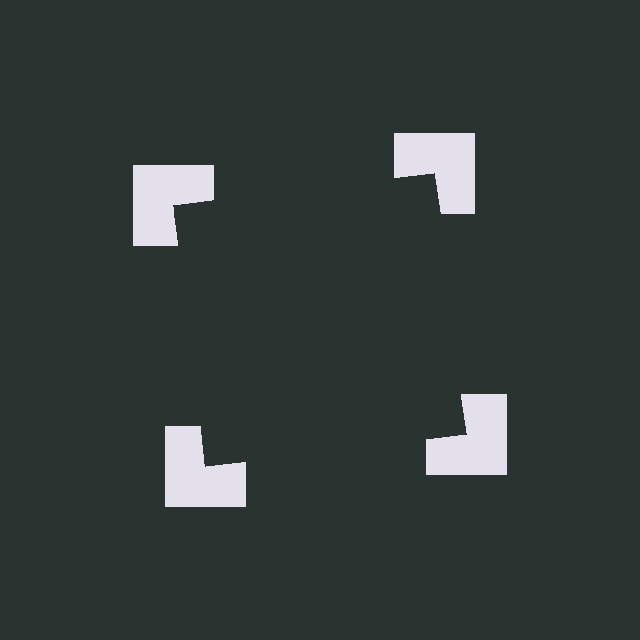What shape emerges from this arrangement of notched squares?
An illusory square — its edges are inferred from the aligned wedge cuts in the notched squares, not physically drawn.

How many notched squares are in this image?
There are 4 — one at each vertex of the illusory square.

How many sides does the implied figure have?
4 sides.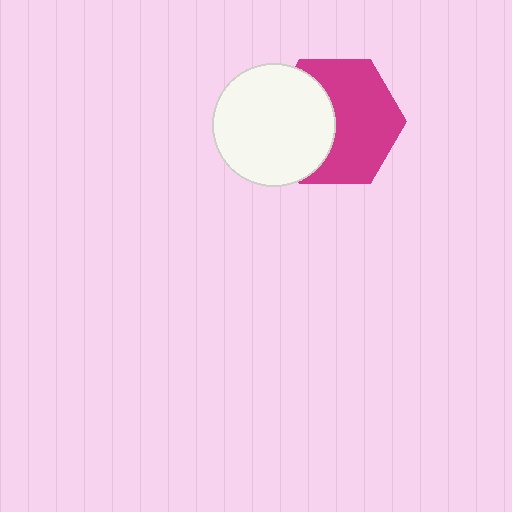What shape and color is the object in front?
The object in front is a white circle.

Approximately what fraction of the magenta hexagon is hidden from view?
Roughly 39% of the magenta hexagon is hidden behind the white circle.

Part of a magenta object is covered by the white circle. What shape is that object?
It is a hexagon.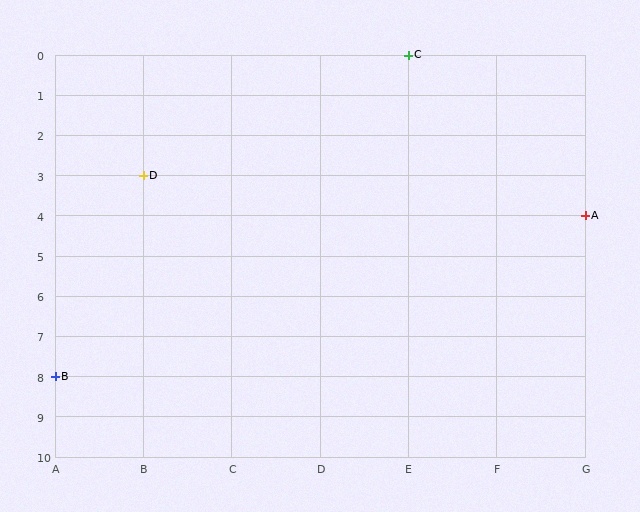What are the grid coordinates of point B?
Point B is at grid coordinates (A, 8).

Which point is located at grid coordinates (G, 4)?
Point A is at (G, 4).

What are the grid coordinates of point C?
Point C is at grid coordinates (E, 0).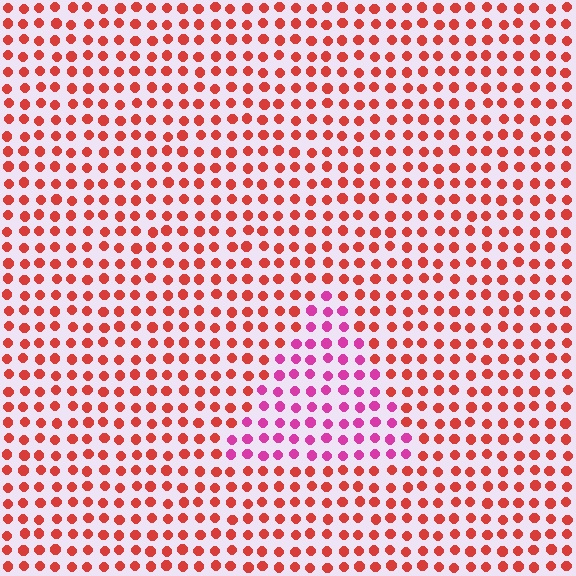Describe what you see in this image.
The image is filled with small red elements in a uniform arrangement. A triangle-shaped region is visible where the elements are tinted to a slightly different hue, forming a subtle color boundary.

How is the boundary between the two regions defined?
The boundary is defined purely by a slight shift in hue (about 43 degrees). Spacing, size, and orientation are identical on both sides.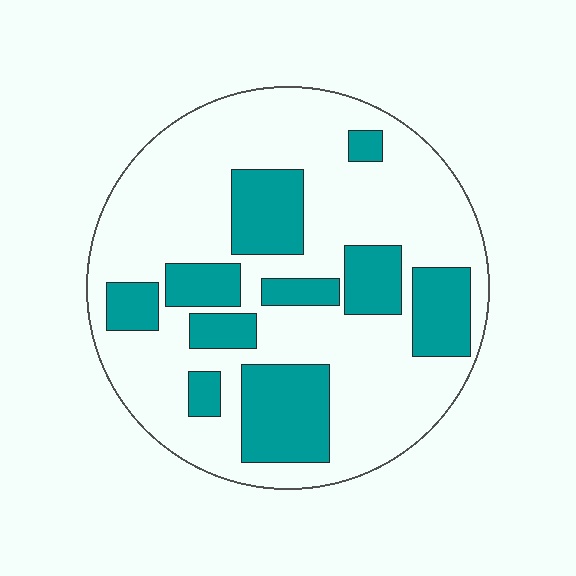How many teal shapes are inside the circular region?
10.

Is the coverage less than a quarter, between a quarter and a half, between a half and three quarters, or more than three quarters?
Between a quarter and a half.